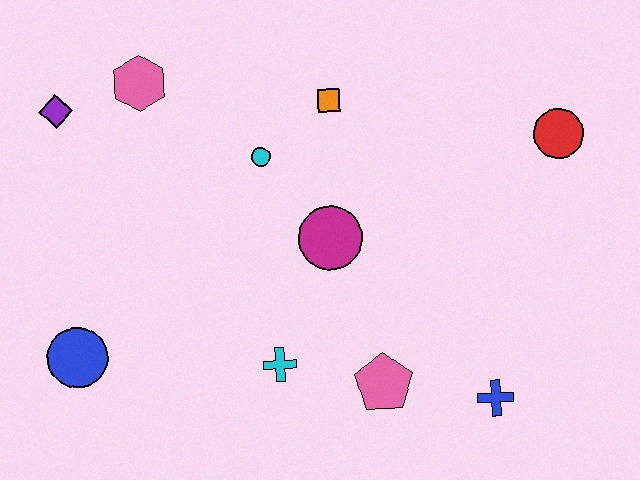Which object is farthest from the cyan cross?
The red circle is farthest from the cyan cross.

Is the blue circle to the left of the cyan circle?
Yes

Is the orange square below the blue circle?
No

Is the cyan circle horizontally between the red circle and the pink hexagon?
Yes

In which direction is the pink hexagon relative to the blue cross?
The pink hexagon is to the left of the blue cross.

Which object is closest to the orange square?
The cyan circle is closest to the orange square.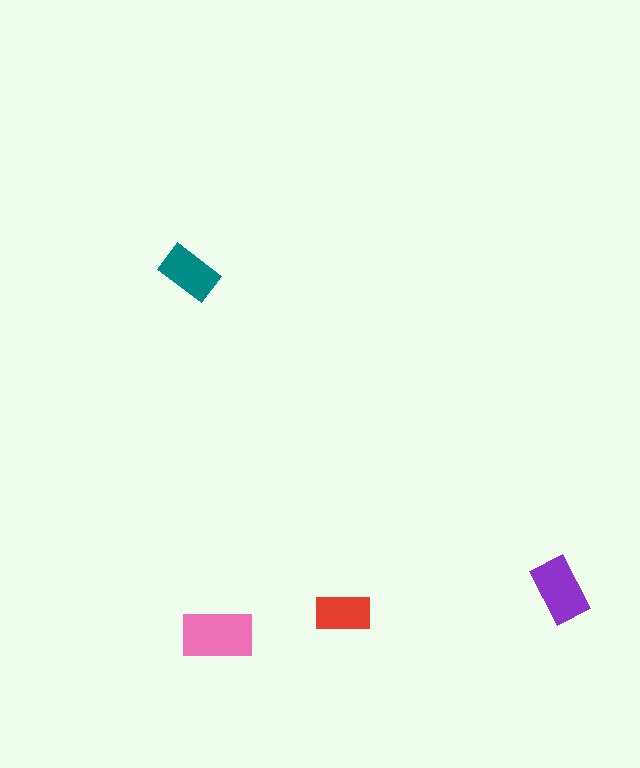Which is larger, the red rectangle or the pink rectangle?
The pink one.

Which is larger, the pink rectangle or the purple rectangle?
The pink one.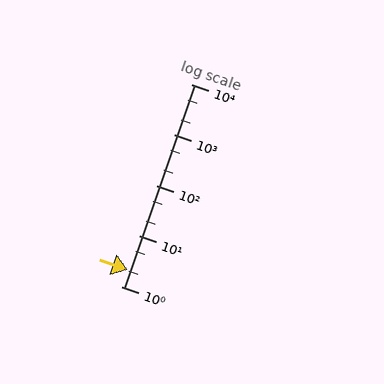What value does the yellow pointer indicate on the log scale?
The pointer indicates approximately 2.1.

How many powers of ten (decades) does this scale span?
The scale spans 4 decades, from 1 to 10000.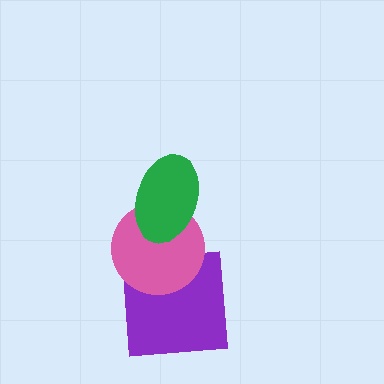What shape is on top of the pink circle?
The green ellipse is on top of the pink circle.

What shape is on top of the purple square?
The pink circle is on top of the purple square.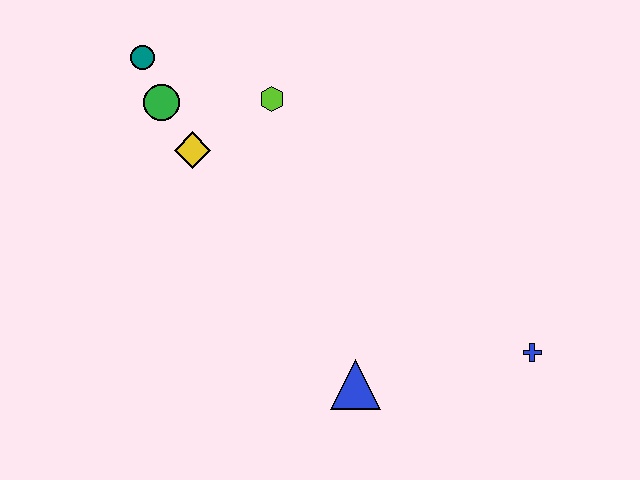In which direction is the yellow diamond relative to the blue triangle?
The yellow diamond is above the blue triangle.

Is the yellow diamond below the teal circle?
Yes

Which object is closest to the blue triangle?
The blue cross is closest to the blue triangle.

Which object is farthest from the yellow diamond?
The blue cross is farthest from the yellow diamond.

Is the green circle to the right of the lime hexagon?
No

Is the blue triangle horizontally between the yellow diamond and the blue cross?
Yes